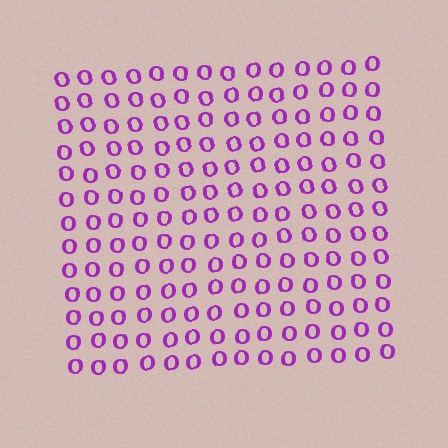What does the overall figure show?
The overall figure shows a square.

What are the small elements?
The small elements are letter O's.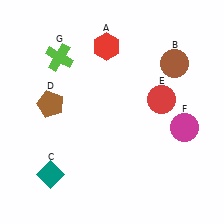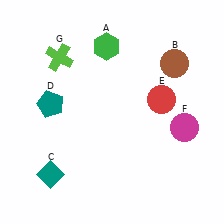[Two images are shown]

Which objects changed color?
A changed from red to green. D changed from brown to teal.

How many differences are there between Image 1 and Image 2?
There are 2 differences between the two images.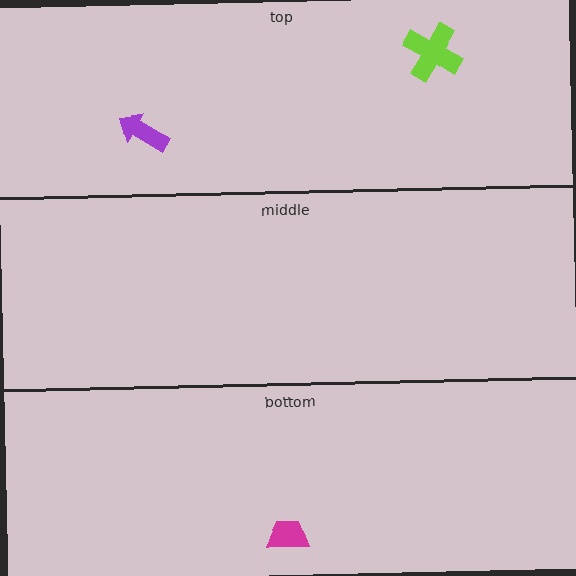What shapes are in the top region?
The purple arrow, the lime cross.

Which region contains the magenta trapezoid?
The bottom region.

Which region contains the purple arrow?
The top region.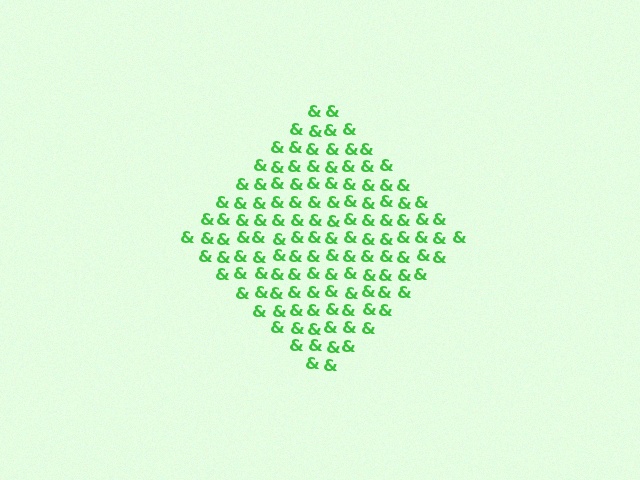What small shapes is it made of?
It is made of small ampersands.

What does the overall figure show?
The overall figure shows a diamond.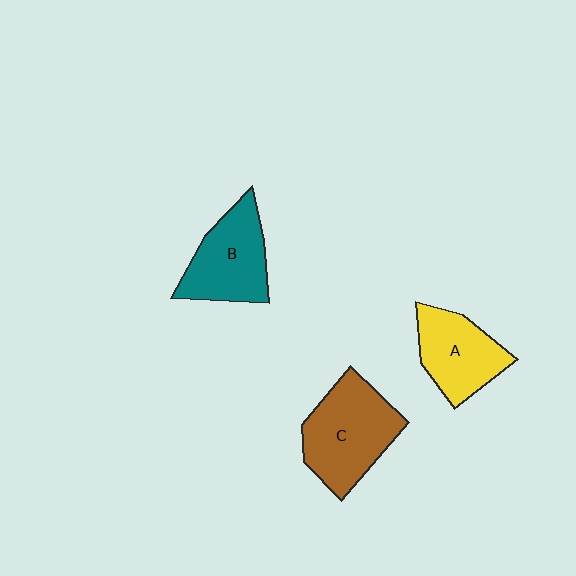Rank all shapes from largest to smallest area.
From largest to smallest: C (brown), B (teal), A (yellow).